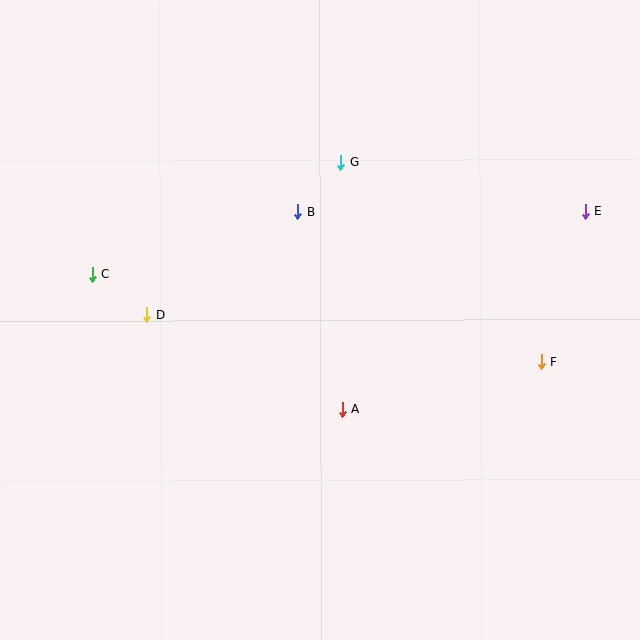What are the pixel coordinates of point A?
Point A is at (342, 409).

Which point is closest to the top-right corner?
Point E is closest to the top-right corner.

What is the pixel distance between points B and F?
The distance between B and F is 287 pixels.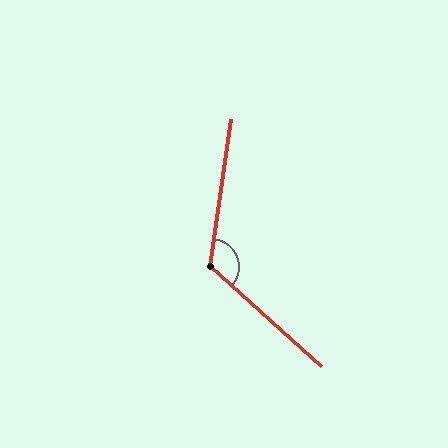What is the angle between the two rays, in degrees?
Approximately 124 degrees.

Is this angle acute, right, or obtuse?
It is obtuse.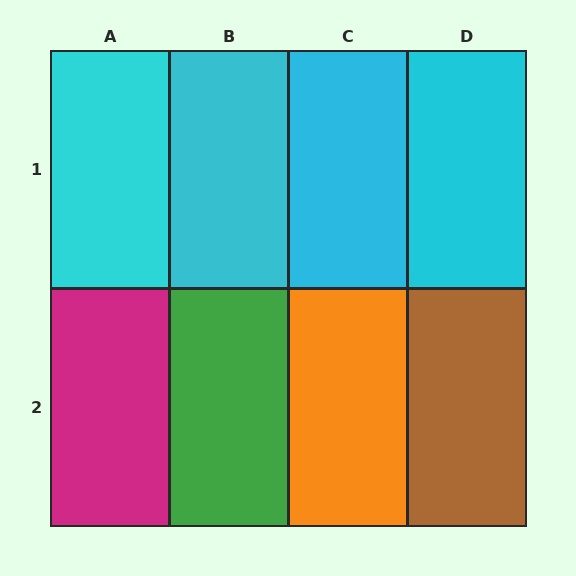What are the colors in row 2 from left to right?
Magenta, green, orange, brown.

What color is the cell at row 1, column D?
Cyan.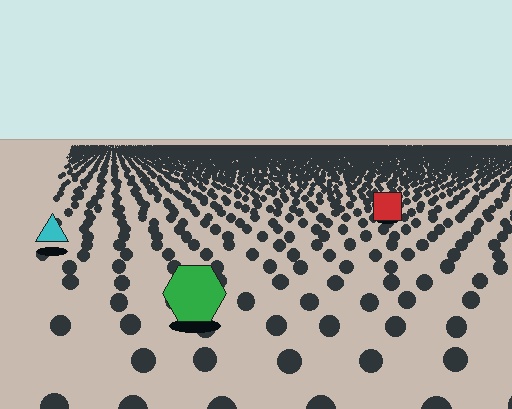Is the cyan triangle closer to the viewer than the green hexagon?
No. The green hexagon is closer — you can tell from the texture gradient: the ground texture is coarser near it.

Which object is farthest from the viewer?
The red square is farthest from the viewer. It appears smaller and the ground texture around it is denser.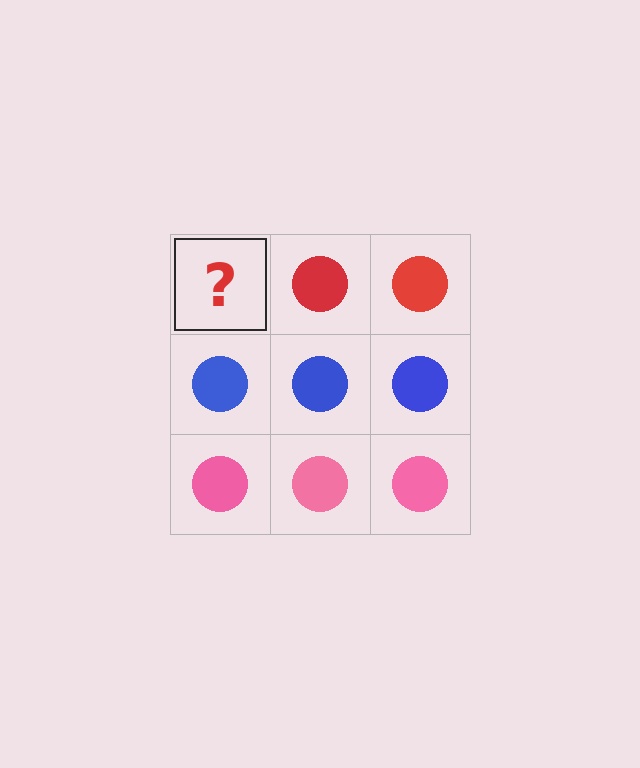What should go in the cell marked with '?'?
The missing cell should contain a red circle.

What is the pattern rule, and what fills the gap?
The rule is that each row has a consistent color. The gap should be filled with a red circle.